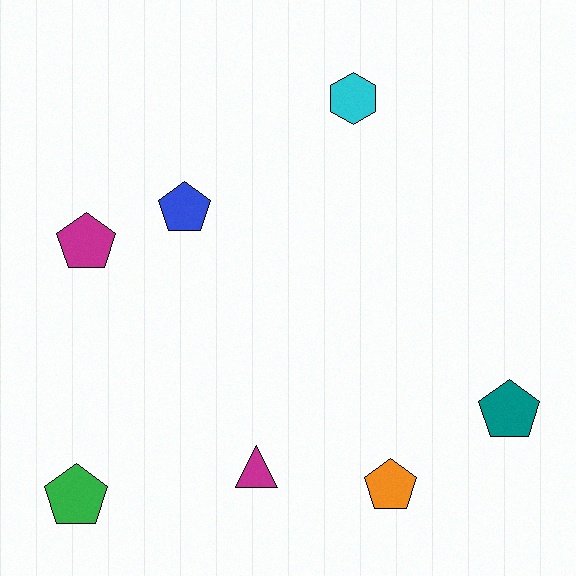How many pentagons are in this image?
There are 5 pentagons.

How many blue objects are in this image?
There is 1 blue object.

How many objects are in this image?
There are 7 objects.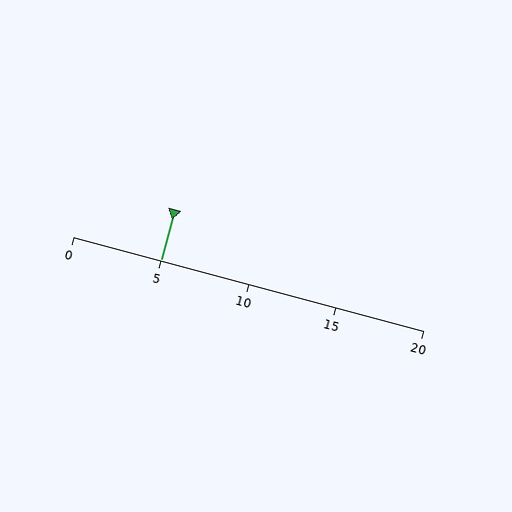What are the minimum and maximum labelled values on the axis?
The axis runs from 0 to 20.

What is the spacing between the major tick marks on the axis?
The major ticks are spaced 5 apart.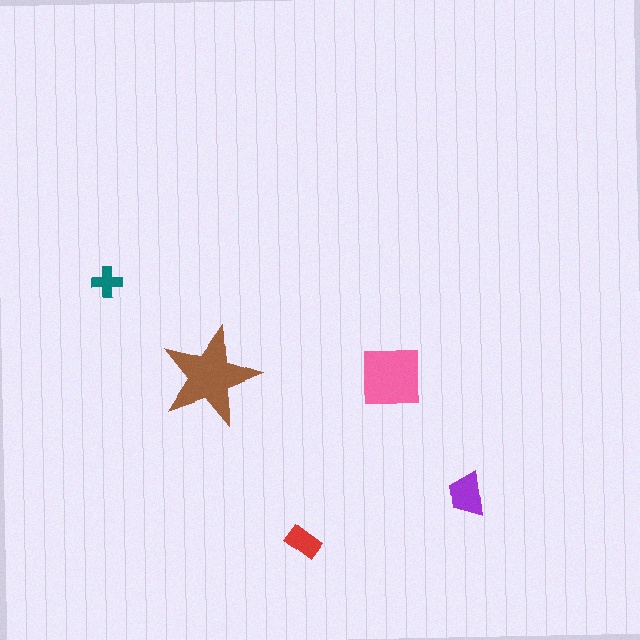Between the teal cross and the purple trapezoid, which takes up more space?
The purple trapezoid.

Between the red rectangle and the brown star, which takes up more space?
The brown star.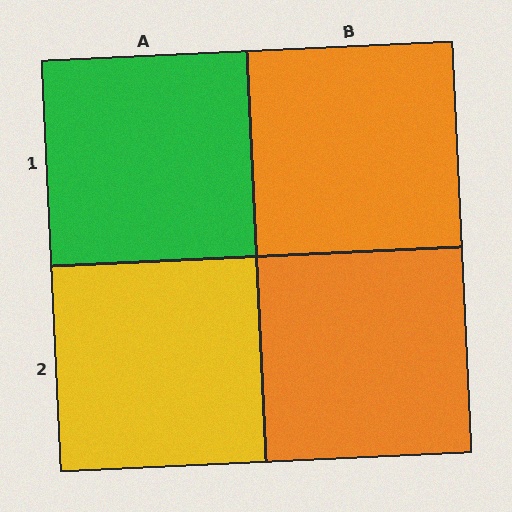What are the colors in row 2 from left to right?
Yellow, orange.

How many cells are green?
1 cell is green.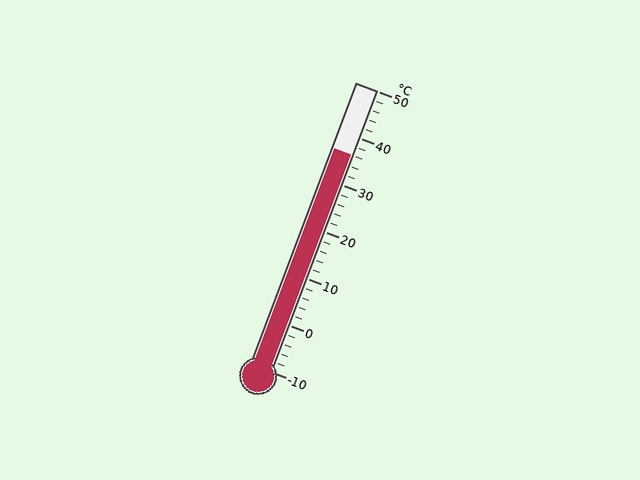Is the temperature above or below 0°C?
The temperature is above 0°C.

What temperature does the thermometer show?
The thermometer shows approximately 36°C.